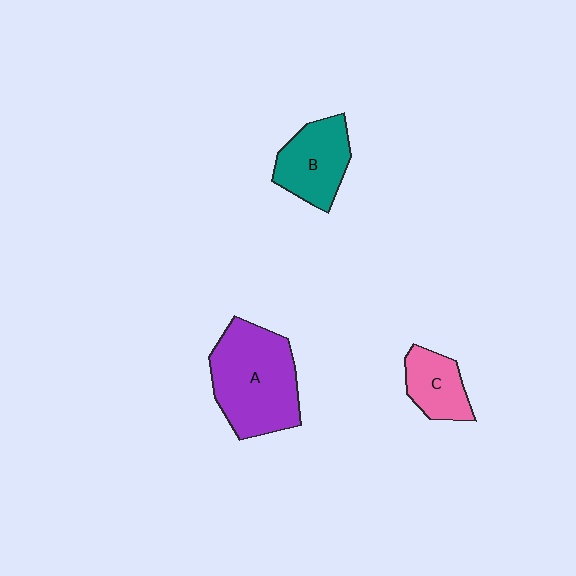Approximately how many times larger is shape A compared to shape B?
Approximately 1.6 times.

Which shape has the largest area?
Shape A (purple).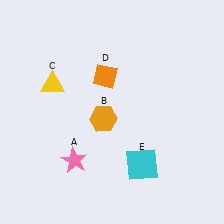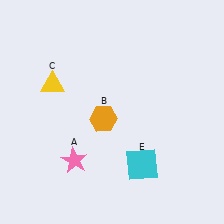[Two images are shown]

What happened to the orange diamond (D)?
The orange diamond (D) was removed in Image 2. It was in the top-left area of Image 1.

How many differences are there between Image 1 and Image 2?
There is 1 difference between the two images.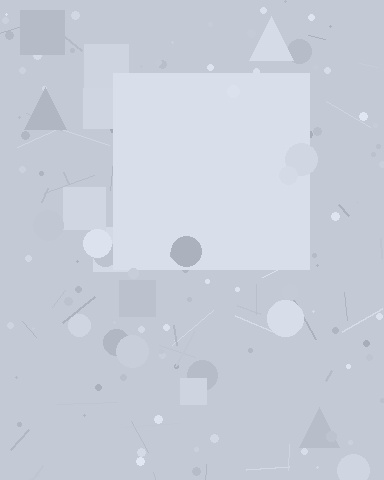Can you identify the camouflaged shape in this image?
The camouflaged shape is a square.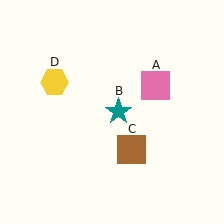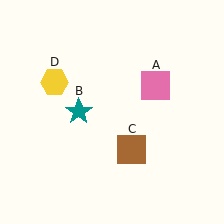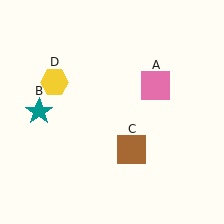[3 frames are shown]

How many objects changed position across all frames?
1 object changed position: teal star (object B).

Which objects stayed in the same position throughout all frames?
Pink square (object A) and brown square (object C) and yellow hexagon (object D) remained stationary.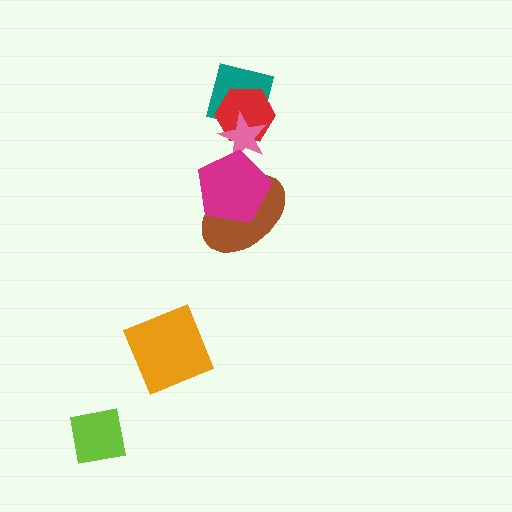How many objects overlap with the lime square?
0 objects overlap with the lime square.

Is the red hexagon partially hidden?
Yes, it is partially covered by another shape.